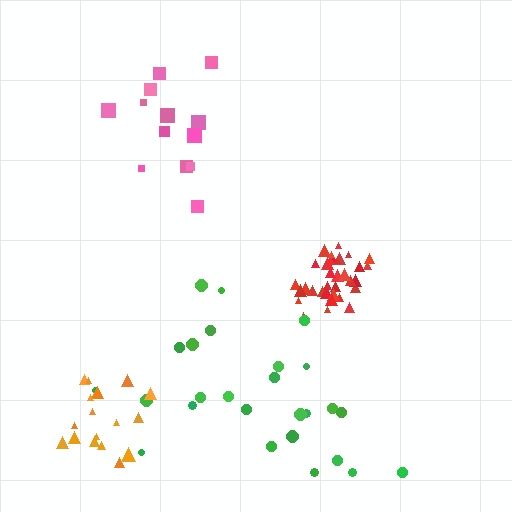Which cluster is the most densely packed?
Red.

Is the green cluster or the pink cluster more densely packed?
Pink.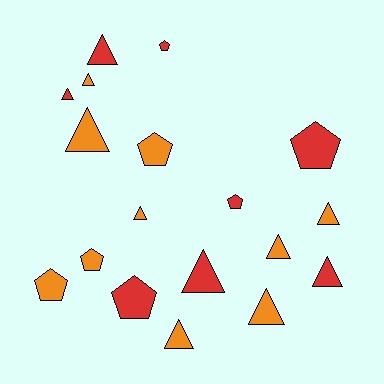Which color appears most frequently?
Orange, with 10 objects.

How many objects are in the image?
There are 18 objects.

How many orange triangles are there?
There are 7 orange triangles.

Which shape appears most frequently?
Triangle, with 11 objects.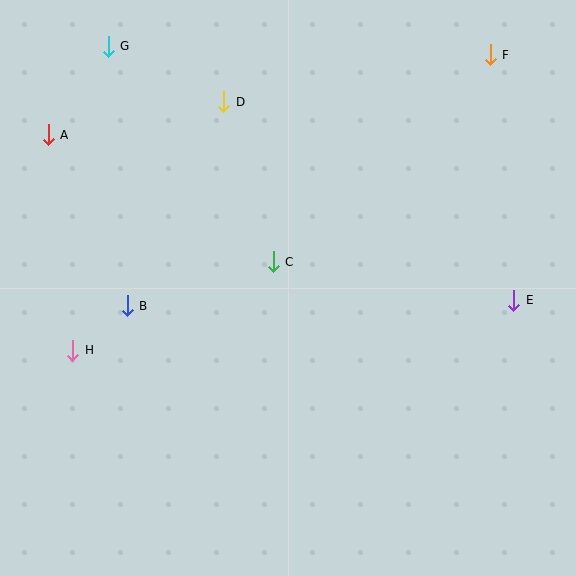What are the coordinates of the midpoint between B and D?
The midpoint between B and D is at (176, 204).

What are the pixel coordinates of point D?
Point D is at (224, 102).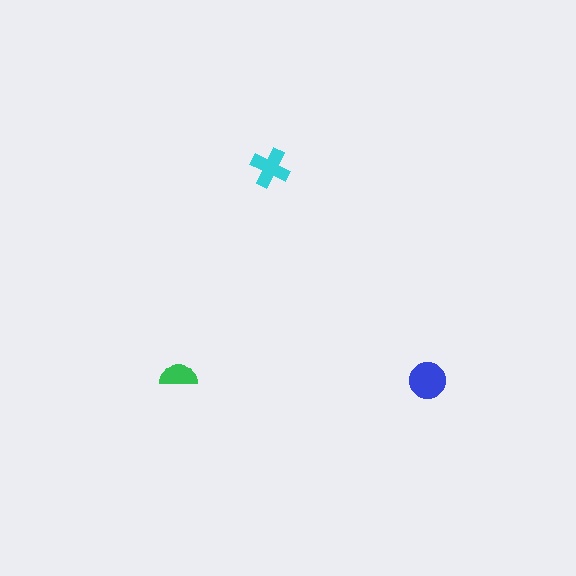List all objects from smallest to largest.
The green semicircle, the cyan cross, the blue circle.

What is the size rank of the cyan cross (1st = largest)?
2nd.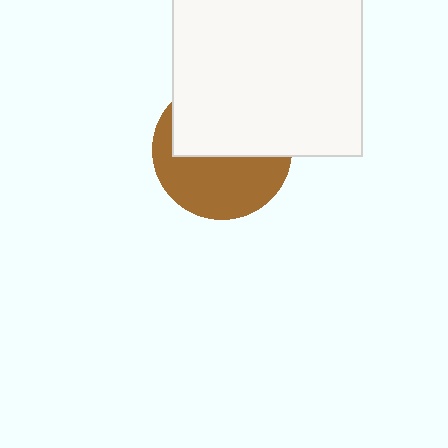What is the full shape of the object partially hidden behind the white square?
The partially hidden object is a brown circle.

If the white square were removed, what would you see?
You would see the complete brown circle.